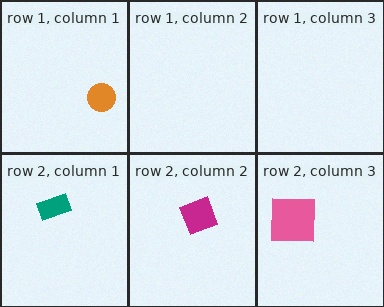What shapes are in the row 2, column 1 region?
The teal rectangle.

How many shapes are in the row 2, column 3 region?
1.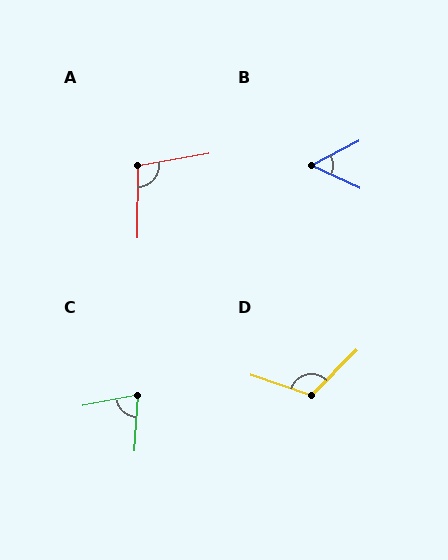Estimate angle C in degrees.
Approximately 75 degrees.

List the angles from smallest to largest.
B (52°), C (75°), A (100°), D (116°).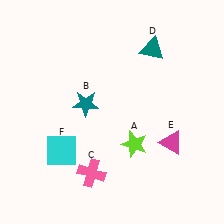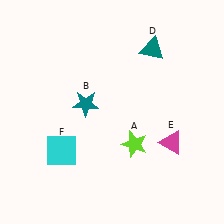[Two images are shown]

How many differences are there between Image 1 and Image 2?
There is 1 difference between the two images.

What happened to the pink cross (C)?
The pink cross (C) was removed in Image 2. It was in the bottom-left area of Image 1.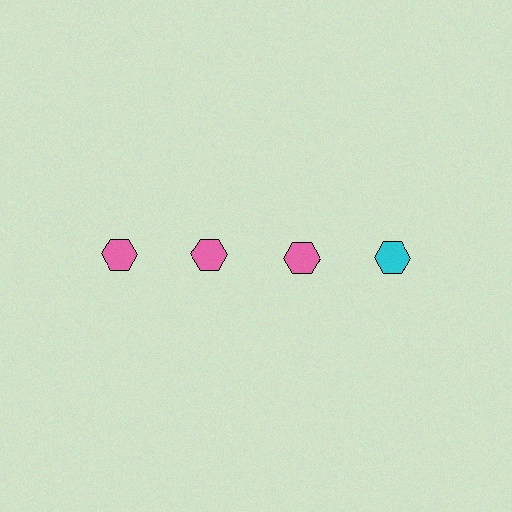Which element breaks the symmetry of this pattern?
The cyan hexagon in the top row, second from right column breaks the symmetry. All other shapes are pink hexagons.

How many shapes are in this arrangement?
There are 4 shapes arranged in a grid pattern.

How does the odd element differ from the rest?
It has a different color: cyan instead of pink.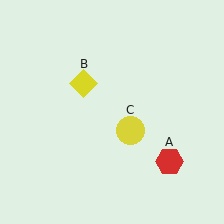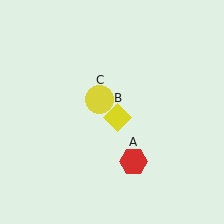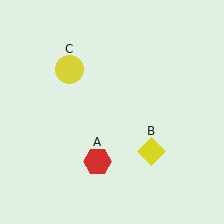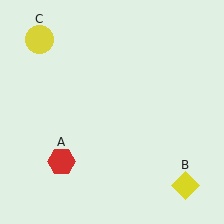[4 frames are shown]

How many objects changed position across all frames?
3 objects changed position: red hexagon (object A), yellow diamond (object B), yellow circle (object C).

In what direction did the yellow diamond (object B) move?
The yellow diamond (object B) moved down and to the right.